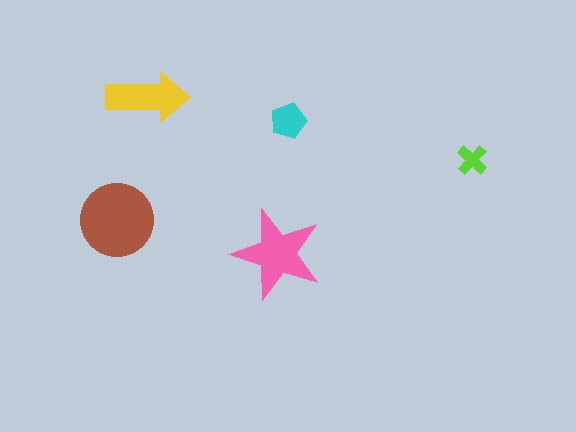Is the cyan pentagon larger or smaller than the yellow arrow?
Smaller.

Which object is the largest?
The brown circle.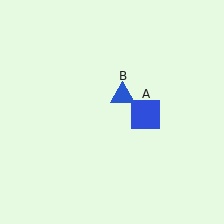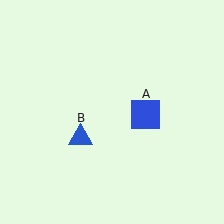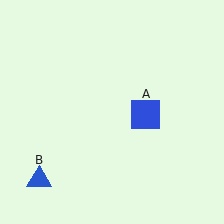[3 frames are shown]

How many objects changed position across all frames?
1 object changed position: blue triangle (object B).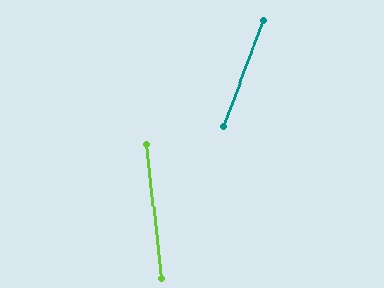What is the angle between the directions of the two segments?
Approximately 27 degrees.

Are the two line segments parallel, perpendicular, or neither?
Neither parallel nor perpendicular — they differ by about 27°.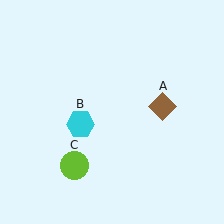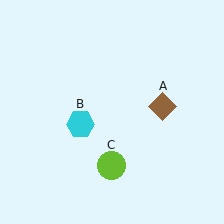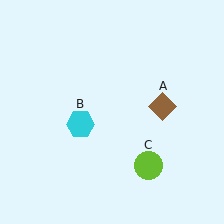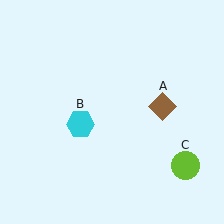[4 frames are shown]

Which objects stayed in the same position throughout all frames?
Brown diamond (object A) and cyan hexagon (object B) remained stationary.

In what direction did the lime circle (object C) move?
The lime circle (object C) moved right.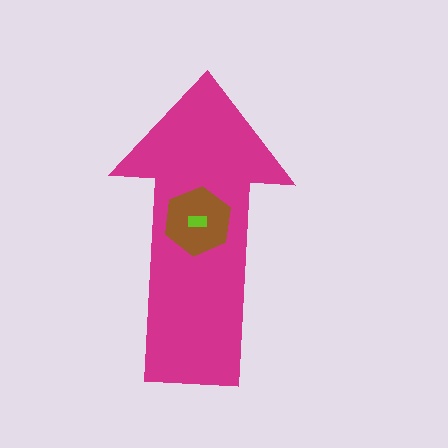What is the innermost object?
The lime rectangle.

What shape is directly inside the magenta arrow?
The brown hexagon.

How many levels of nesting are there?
3.